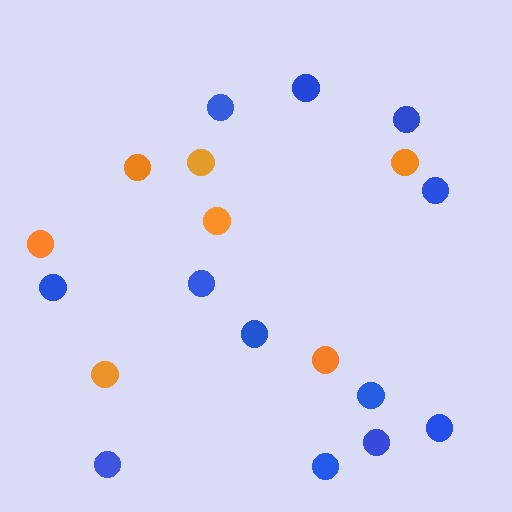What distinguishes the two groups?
There are 2 groups: one group of blue circles (12) and one group of orange circles (7).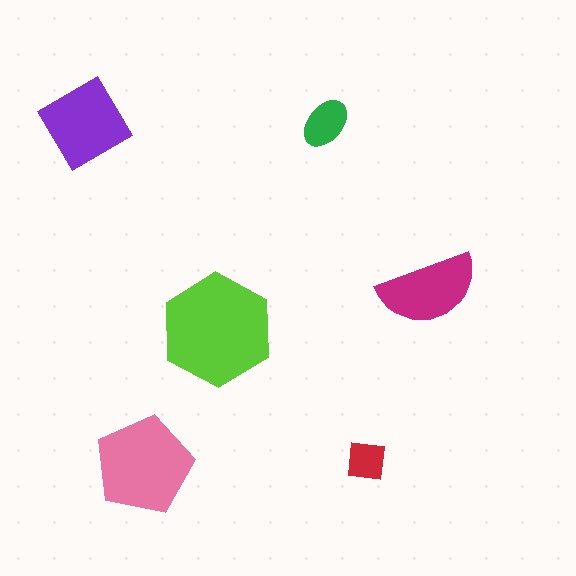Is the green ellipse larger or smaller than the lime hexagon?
Smaller.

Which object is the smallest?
The red square.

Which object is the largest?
The lime hexagon.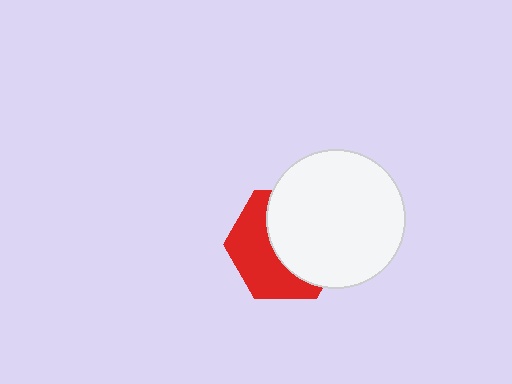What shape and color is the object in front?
The object in front is a white circle.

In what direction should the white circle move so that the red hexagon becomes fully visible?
The white circle should move right. That is the shortest direction to clear the overlap and leave the red hexagon fully visible.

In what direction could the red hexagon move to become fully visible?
The red hexagon could move left. That would shift it out from behind the white circle entirely.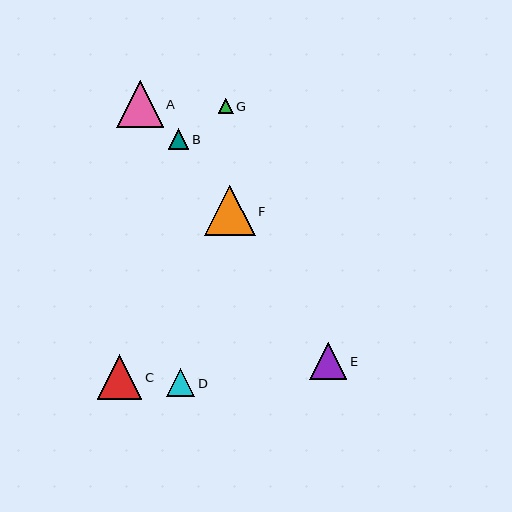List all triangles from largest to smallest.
From largest to smallest: F, A, C, E, D, B, G.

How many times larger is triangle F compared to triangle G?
Triangle F is approximately 3.3 times the size of triangle G.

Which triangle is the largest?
Triangle F is the largest with a size of approximately 50 pixels.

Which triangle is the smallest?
Triangle G is the smallest with a size of approximately 15 pixels.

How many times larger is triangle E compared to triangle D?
Triangle E is approximately 1.3 times the size of triangle D.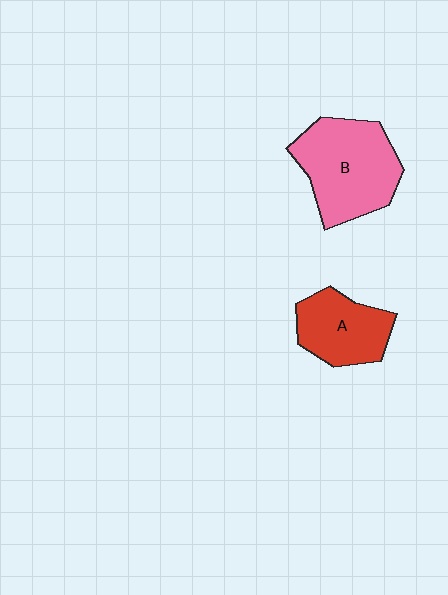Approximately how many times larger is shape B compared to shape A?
Approximately 1.5 times.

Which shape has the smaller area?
Shape A (red).